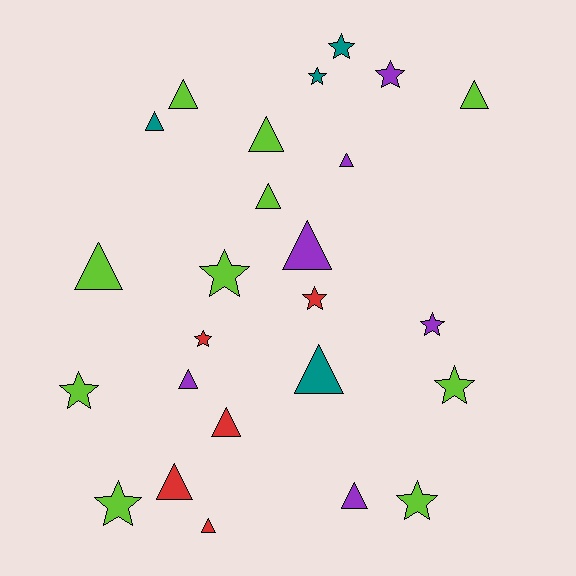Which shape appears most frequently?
Triangle, with 14 objects.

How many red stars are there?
There are 2 red stars.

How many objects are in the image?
There are 25 objects.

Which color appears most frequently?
Lime, with 10 objects.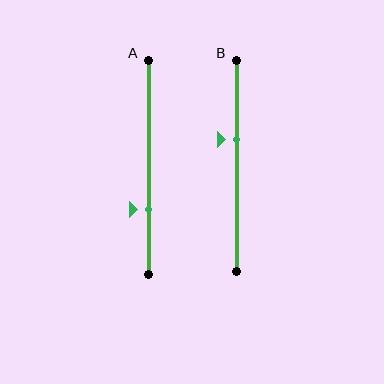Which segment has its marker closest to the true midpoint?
Segment B has its marker closest to the true midpoint.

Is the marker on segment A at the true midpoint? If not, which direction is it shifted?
No, the marker on segment A is shifted downward by about 19% of the segment length.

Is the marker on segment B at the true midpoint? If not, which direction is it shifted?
No, the marker on segment B is shifted upward by about 13% of the segment length.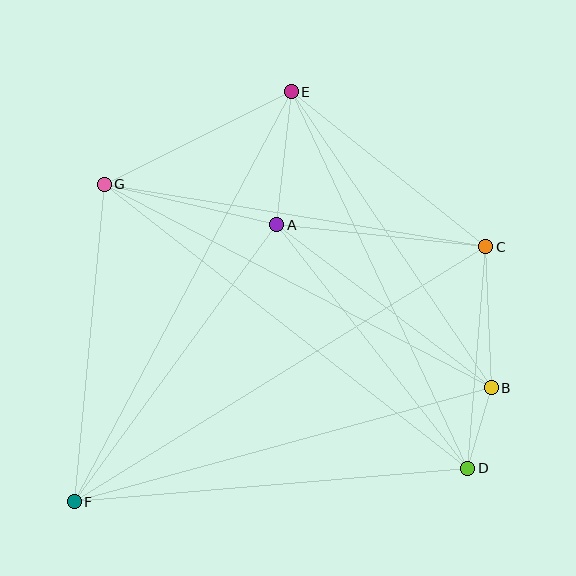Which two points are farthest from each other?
Points C and F are farthest from each other.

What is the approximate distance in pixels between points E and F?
The distance between E and F is approximately 464 pixels.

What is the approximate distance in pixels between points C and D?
The distance between C and D is approximately 223 pixels.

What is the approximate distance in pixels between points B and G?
The distance between B and G is approximately 437 pixels.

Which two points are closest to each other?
Points B and D are closest to each other.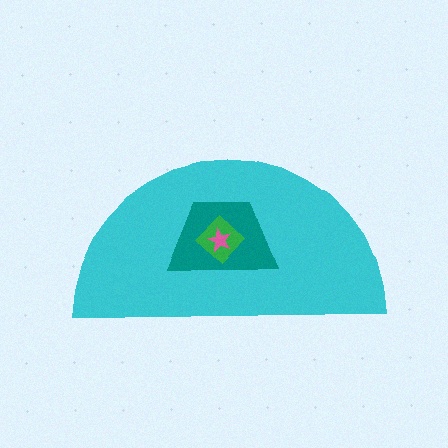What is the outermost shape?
The cyan semicircle.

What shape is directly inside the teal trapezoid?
The green diamond.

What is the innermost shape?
The pink star.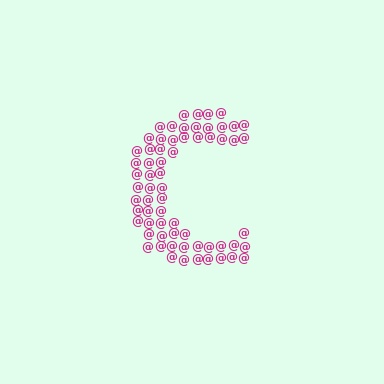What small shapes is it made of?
It is made of small at signs.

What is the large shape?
The large shape is the letter C.